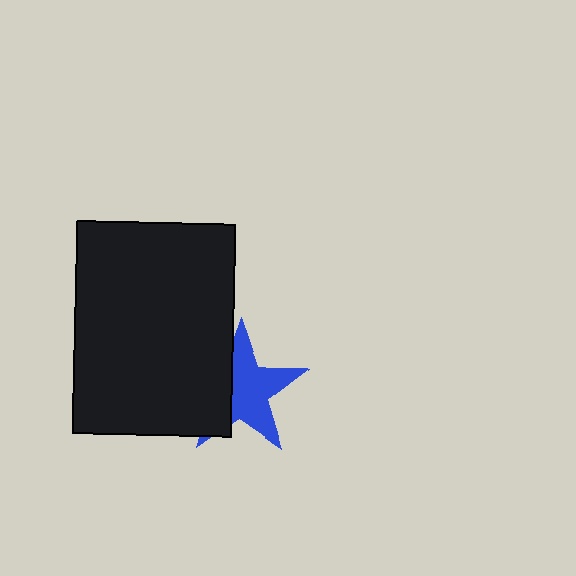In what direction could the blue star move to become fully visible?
The blue star could move right. That would shift it out from behind the black rectangle entirely.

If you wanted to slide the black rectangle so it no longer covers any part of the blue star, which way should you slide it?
Slide it left — that is the most direct way to separate the two shapes.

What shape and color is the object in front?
The object in front is a black rectangle.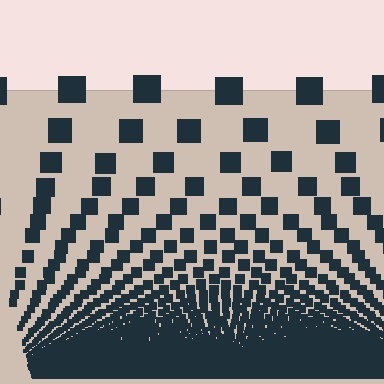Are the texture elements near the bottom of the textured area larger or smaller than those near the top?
Smaller. The gradient is inverted — elements near the bottom are smaller and denser.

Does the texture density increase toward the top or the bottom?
Density increases toward the bottom.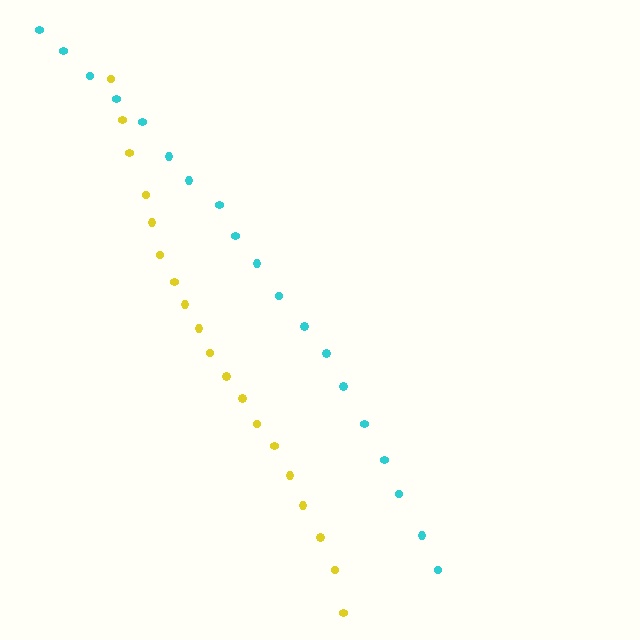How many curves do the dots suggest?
There are 2 distinct paths.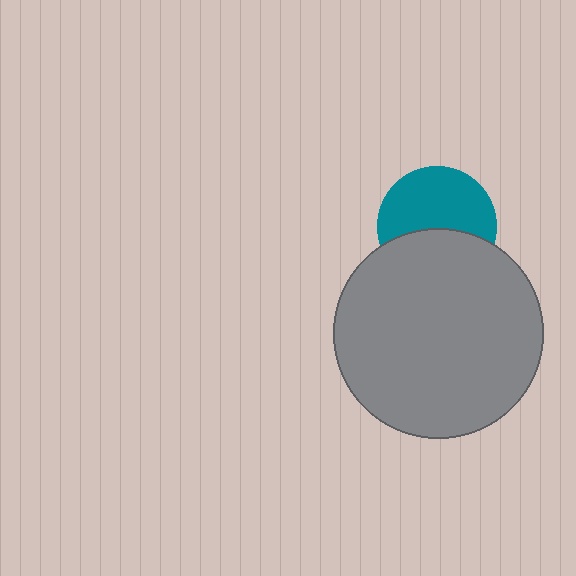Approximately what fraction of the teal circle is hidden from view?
Roughly 43% of the teal circle is hidden behind the gray circle.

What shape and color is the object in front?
The object in front is a gray circle.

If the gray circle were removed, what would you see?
You would see the complete teal circle.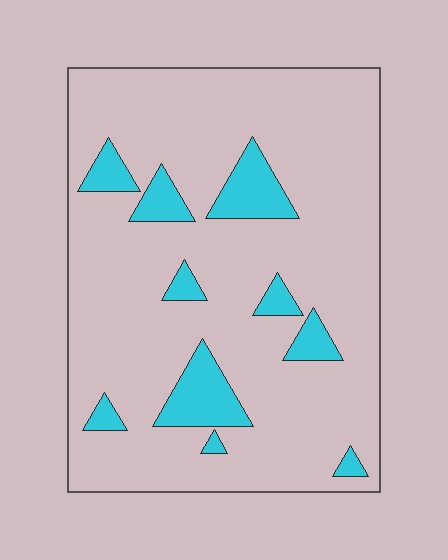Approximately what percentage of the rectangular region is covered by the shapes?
Approximately 15%.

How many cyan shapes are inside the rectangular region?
10.